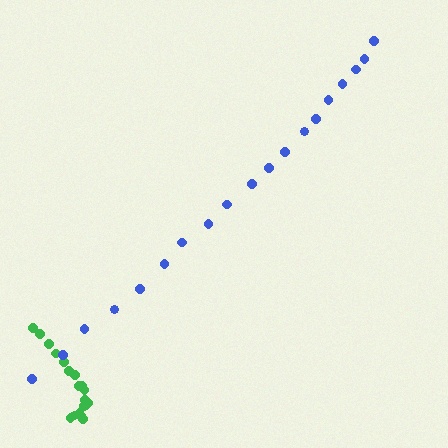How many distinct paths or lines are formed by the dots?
There are 2 distinct paths.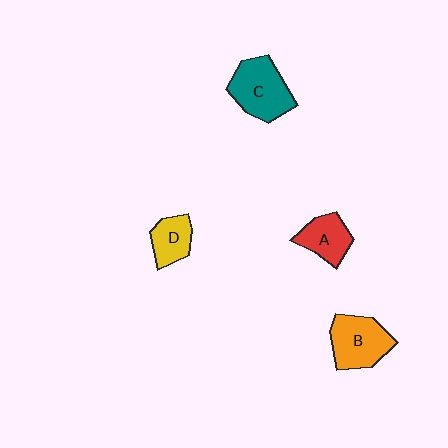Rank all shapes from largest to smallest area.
From largest to smallest: C (teal), B (orange), A (red), D (yellow).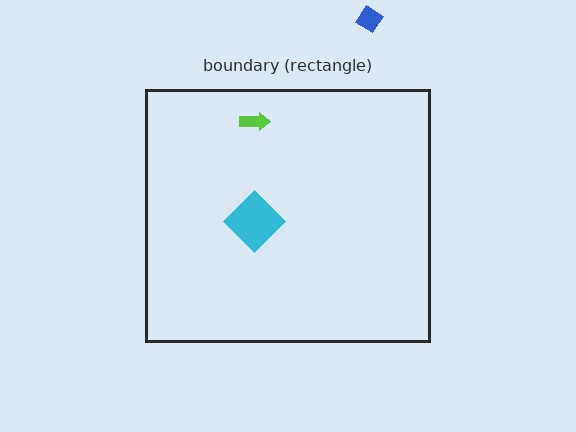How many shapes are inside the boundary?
2 inside, 1 outside.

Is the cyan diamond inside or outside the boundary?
Inside.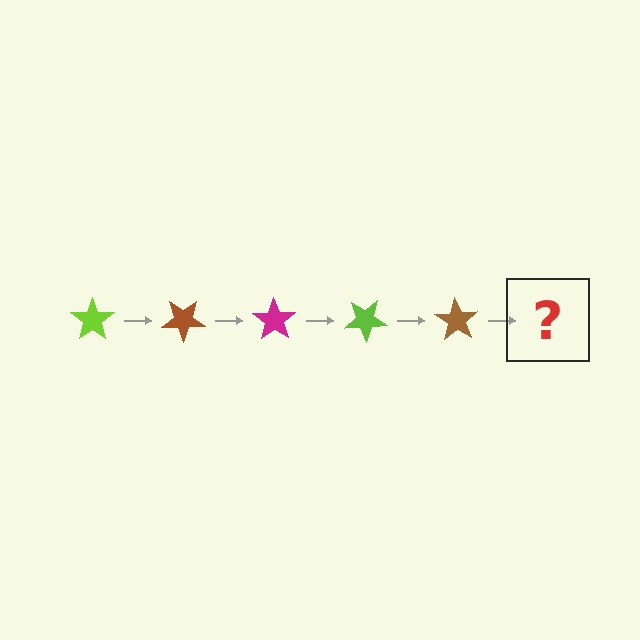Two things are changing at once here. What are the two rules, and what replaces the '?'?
The two rules are that it rotates 35 degrees each step and the color cycles through lime, brown, and magenta. The '?' should be a magenta star, rotated 175 degrees from the start.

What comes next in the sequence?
The next element should be a magenta star, rotated 175 degrees from the start.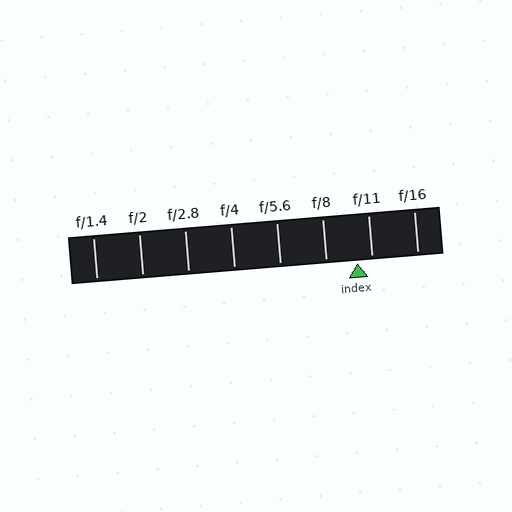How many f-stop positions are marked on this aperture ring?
There are 8 f-stop positions marked.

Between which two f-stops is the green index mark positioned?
The index mark is between f/8 and f/11.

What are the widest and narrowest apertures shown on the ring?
The widest aperture shown is f/1.4 and the narrowest is f/16.